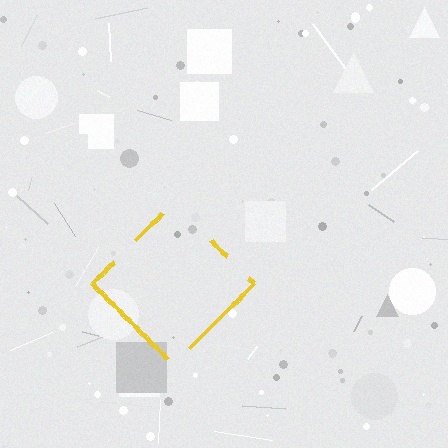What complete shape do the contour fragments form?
The contour fragments form a diamond.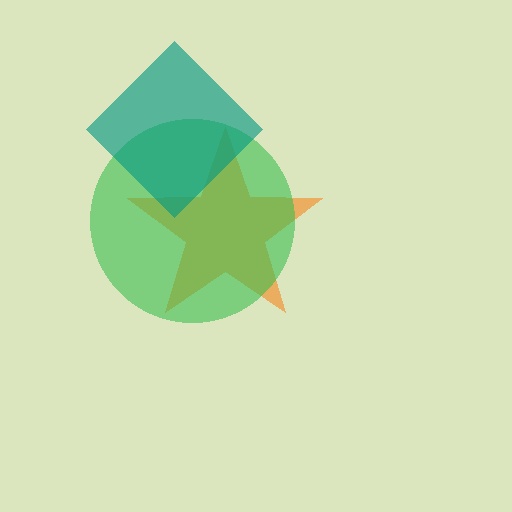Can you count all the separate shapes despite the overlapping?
Yes, there are 3 separate shapes.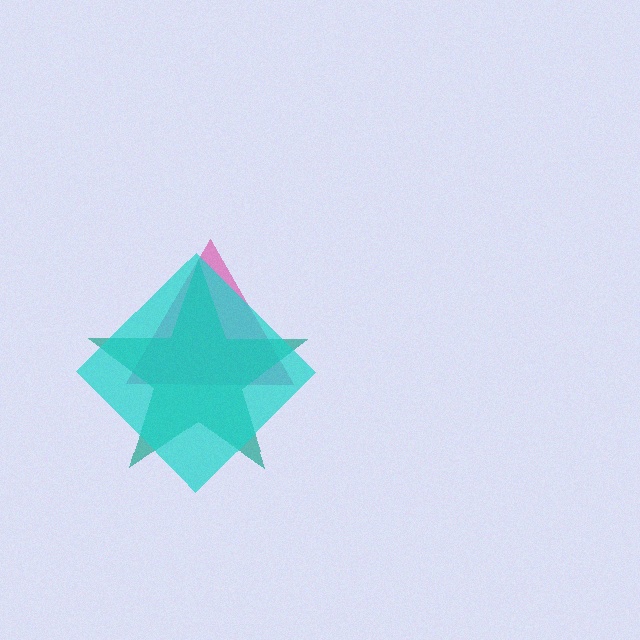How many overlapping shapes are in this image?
There are 3 overlapping shapes in the image.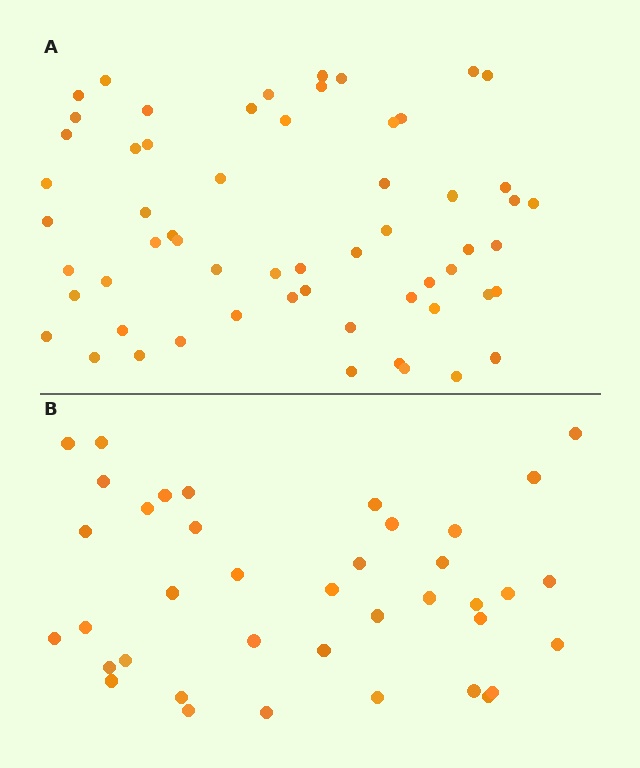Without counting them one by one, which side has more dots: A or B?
Region A (the top region) has more dots.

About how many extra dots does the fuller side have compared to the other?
Region A has approximately 20 more dots than region B.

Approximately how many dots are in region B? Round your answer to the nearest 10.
About 40 dots. (The exact count is 39, which rounds to 40.)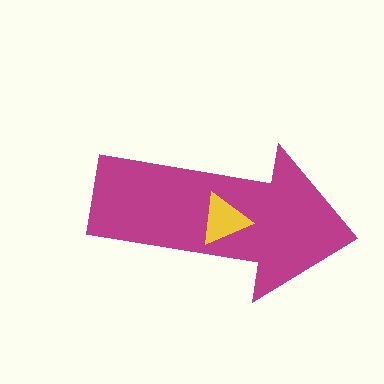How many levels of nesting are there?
2.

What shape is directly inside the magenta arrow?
The yellow triangle.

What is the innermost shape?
The yellow triangle.